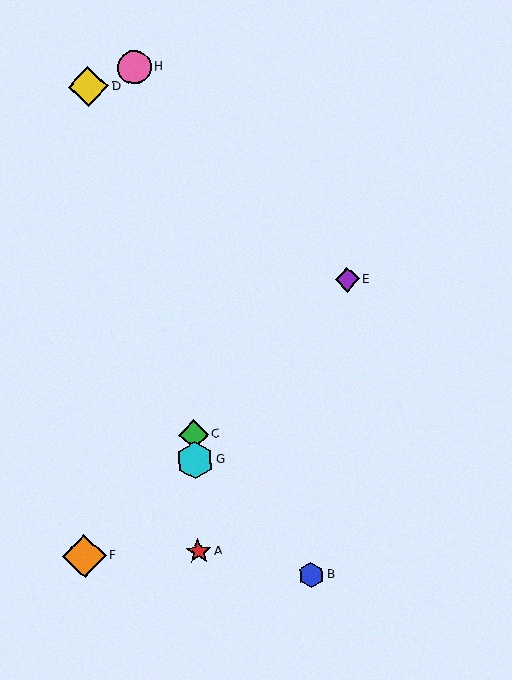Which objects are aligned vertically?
Objects A, C, G are aligned vertically.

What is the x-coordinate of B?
Object B is at x≈311.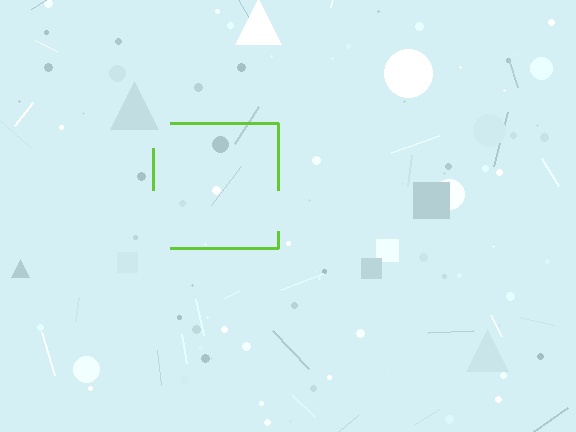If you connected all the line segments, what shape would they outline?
They would outline a square.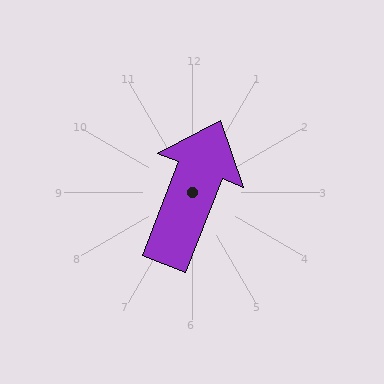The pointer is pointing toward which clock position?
Roughly 1 o'clock.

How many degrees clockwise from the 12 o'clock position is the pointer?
Approximately 22 degrees.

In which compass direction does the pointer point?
North.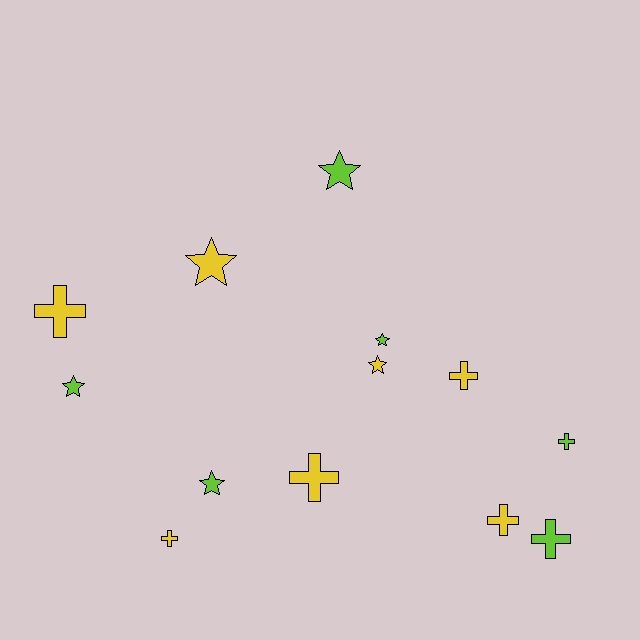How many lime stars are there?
There are 4 lime stars.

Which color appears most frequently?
Yellow, with 7 objects.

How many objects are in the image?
There are 13 objects.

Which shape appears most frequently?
Cross, with 7 objects.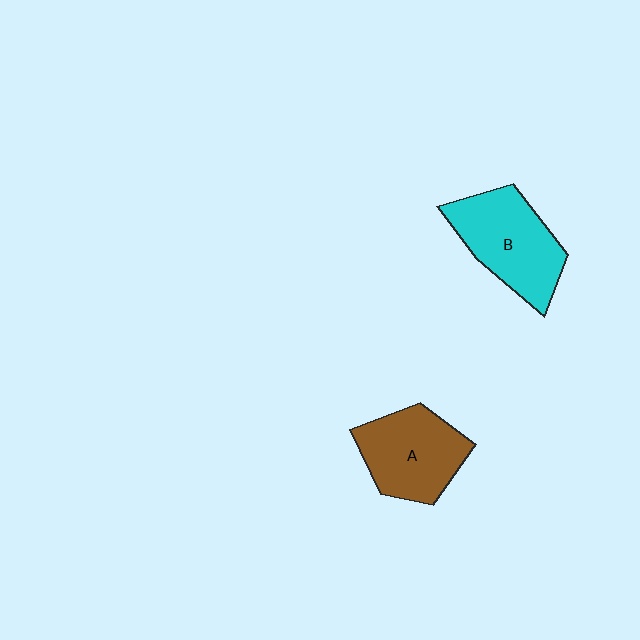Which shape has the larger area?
Shape B (cyan).